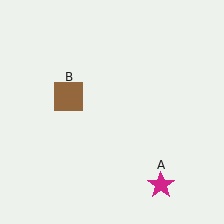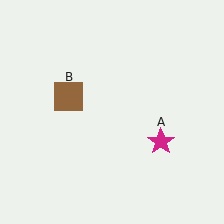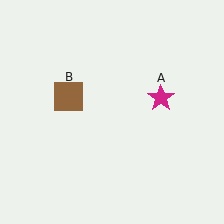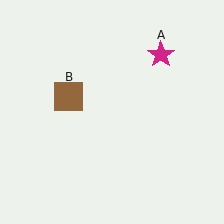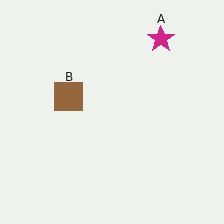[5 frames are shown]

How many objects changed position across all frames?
1 object changed position: magenta star (object A).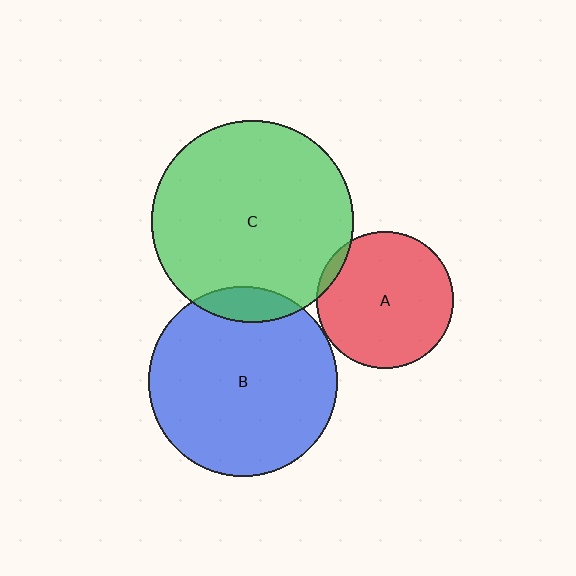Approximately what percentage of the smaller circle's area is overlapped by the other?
Approximately 5%.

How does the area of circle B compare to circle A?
Approximately 1.9 times.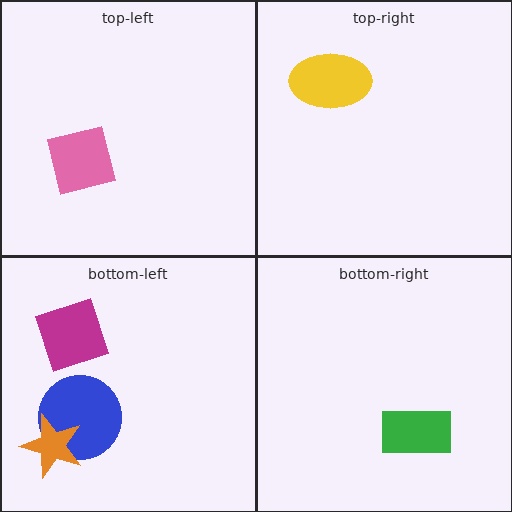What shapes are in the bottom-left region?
The blue circle, the magenta diamond, the orange star.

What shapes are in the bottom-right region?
The green rectangle.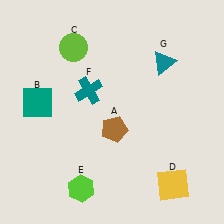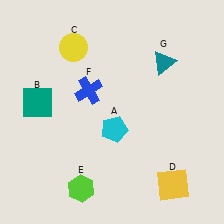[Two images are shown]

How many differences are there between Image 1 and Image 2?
There are 3 differences between the two images.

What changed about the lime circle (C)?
In Image 1, C is lime. In Image 2, it changed to yellow.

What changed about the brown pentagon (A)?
In Image 1, A is brown. In Image 2, it changed to cyan.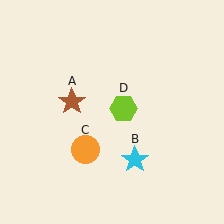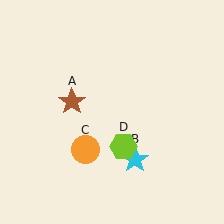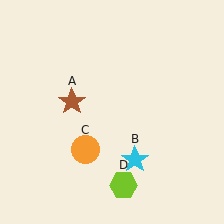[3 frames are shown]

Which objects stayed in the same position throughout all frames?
Brown star (object A) and cyan star (object B) and orange circle (object C) remained stationary.